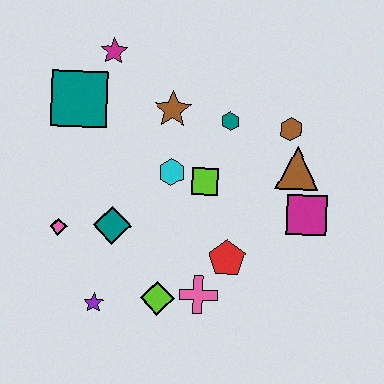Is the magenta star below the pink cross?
No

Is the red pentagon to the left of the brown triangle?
Yes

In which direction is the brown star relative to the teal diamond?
The brown star is above the teal diamond.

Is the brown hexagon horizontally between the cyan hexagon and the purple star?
No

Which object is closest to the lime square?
The cyan hexagon is closest to the lime square.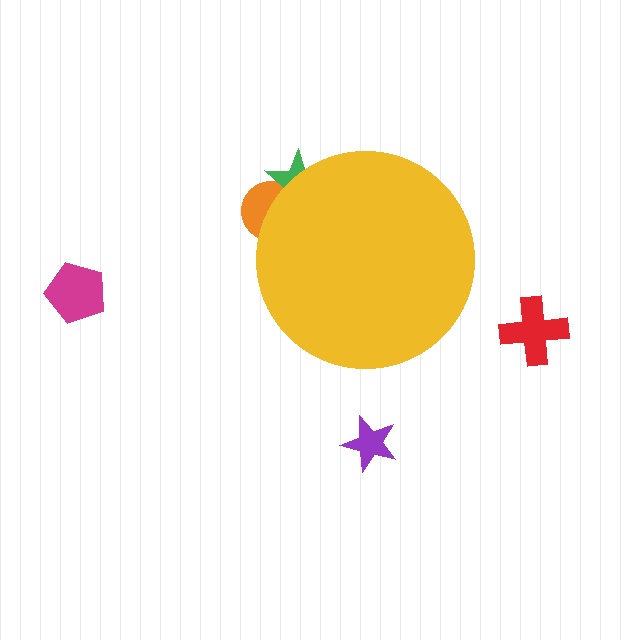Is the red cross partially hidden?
No, the red cross is fully visible.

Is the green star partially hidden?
Yes, the green star is partially hidden behind the yellow circle.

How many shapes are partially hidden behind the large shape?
2 shapes are partially hidden.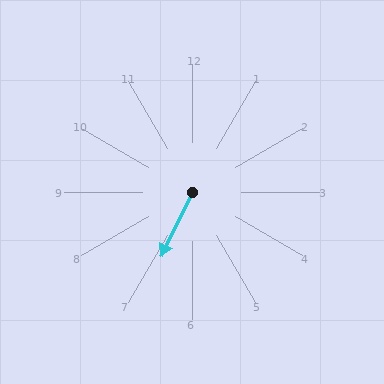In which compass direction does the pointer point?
Southwest.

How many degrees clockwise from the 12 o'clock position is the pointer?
Approximately 206 degrees.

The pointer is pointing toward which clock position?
Roughly 7 o'clock.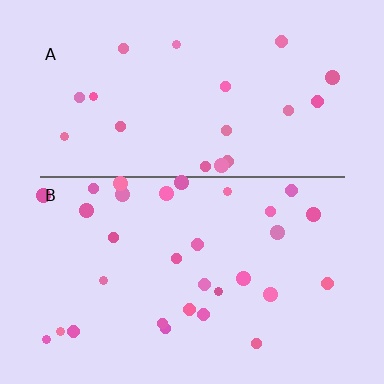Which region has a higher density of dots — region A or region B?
B (the bottom).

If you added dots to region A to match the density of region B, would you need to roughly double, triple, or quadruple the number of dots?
Approximately double.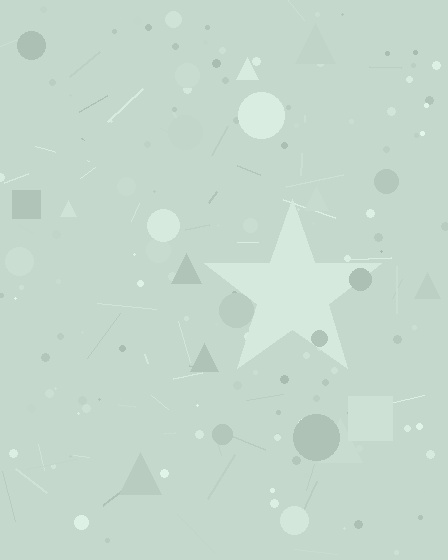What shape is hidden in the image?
A star is hidden in the image.